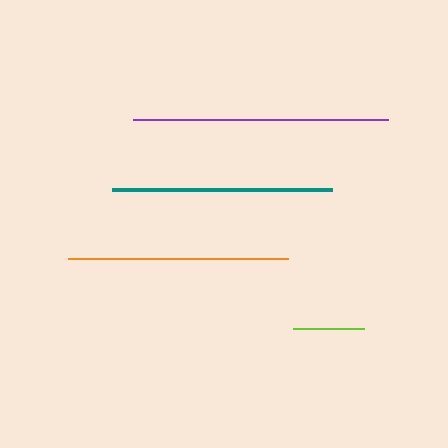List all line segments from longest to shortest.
From longest to shortest: purple, teal, orange, lime.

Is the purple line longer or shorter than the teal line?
The purple line is longer than the teal line.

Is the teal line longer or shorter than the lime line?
The teal line is longer than the lime line.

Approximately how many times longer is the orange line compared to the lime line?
The orange line is approximately 3.1 times the length of the lime line.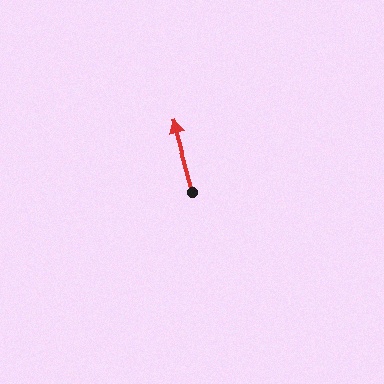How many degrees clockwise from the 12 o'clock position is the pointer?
Approximately 345 degrees.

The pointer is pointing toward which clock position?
Roughly 12 o'clock.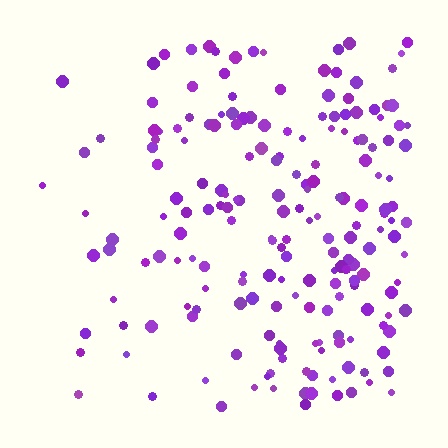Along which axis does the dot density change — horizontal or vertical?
Horizontal.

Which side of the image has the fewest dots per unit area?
The left.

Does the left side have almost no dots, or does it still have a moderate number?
Still a moderate number, just noticeably fewer than the right.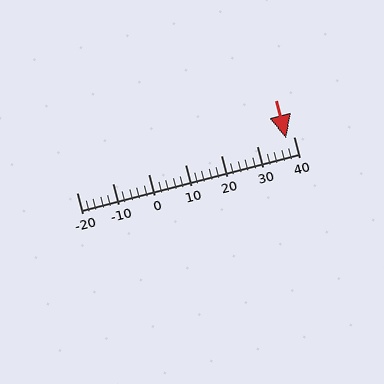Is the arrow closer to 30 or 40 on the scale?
The arrow is closer to 40.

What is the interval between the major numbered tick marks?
The major tick marks are spaced 10 units apart.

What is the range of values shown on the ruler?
The ruler shows values from -20 to 40.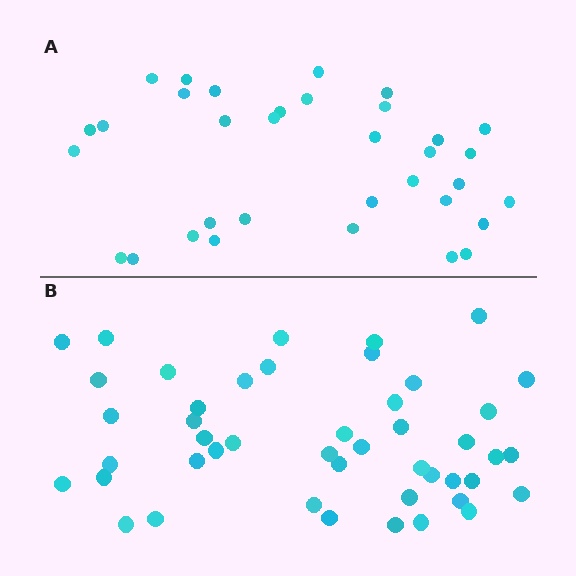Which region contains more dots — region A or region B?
Region B (the bottom region) has more dots.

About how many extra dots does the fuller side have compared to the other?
Region B has roughly 12 or so more dots than region A.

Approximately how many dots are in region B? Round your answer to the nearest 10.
About 50 dots. (The exact count is 46, which rounds to 50.)